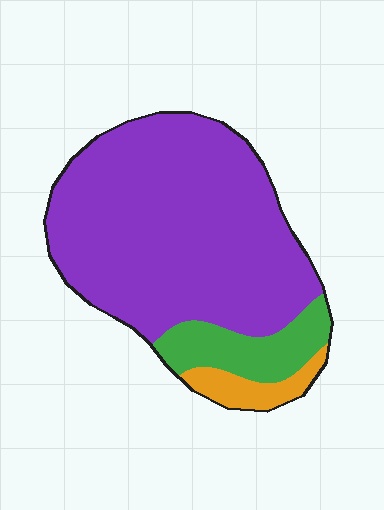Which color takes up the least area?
Orange, at roughly 5%.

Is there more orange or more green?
Green.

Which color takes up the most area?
Purple, at roughly 80%.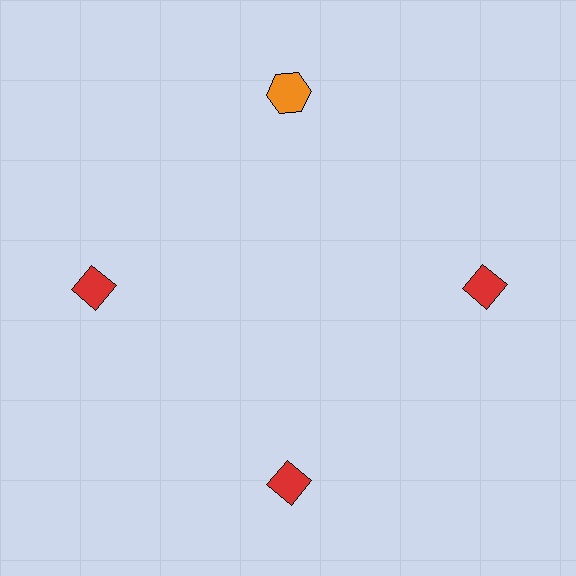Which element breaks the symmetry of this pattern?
The orange hexagon at roughly the 12 o'clock position breaks the symmetry. All other shapes are red diamonds.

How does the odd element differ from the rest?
It differs in both color (orange instead of red) and shape (hexagon instead of diamond).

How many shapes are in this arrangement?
There are 4 shapes arranged in a ring pattern.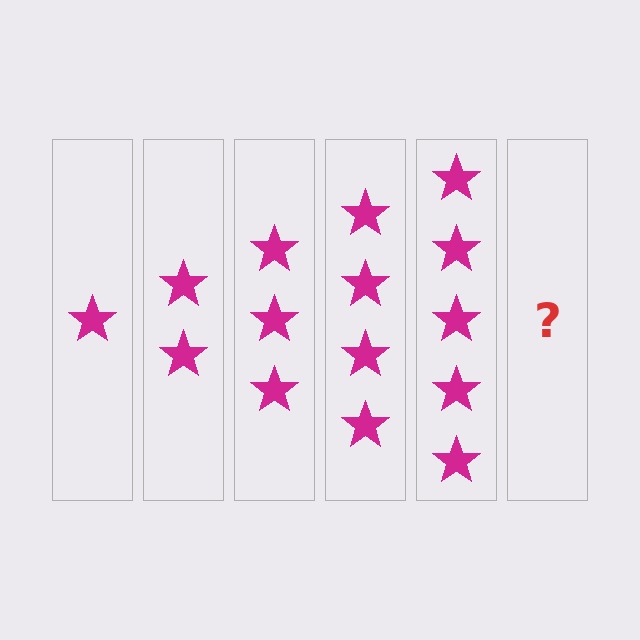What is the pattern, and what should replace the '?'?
The pattern is that each step adds one more star. The '?' should be 6 stars.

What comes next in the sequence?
The next element should be 6 stars.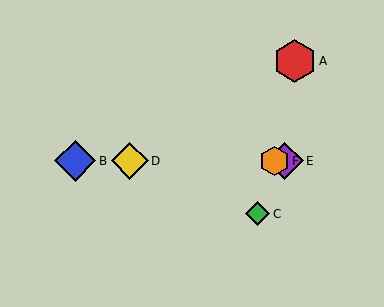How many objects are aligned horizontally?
4 objects (B, D, E, F) are aligned horizontally.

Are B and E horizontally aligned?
Yes, both are at y≈161.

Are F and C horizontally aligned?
No, F is at y≈161 and C is at y≈214.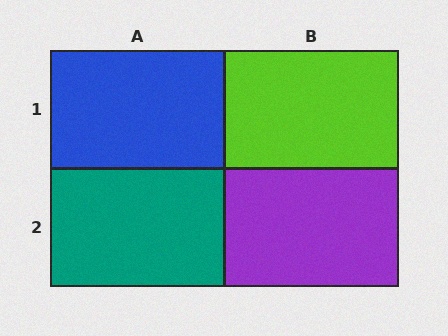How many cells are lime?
1 cell is lime.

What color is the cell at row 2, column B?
Purple.